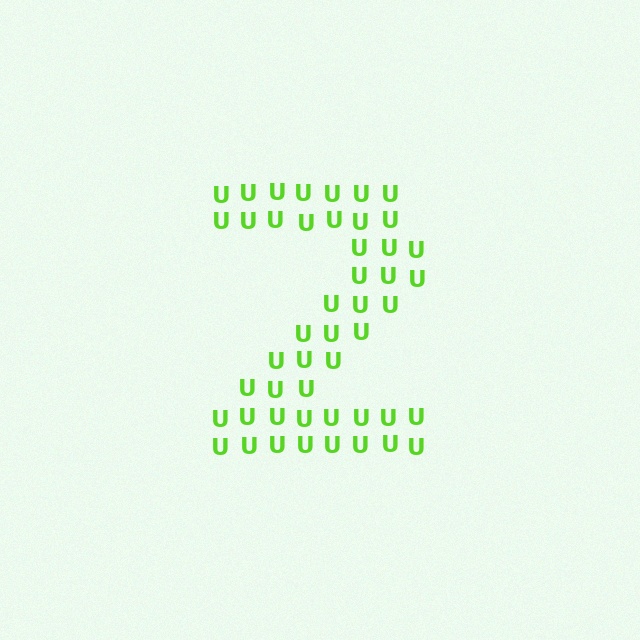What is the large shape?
The large shape is the digit 2.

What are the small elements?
The small elements are letter U's.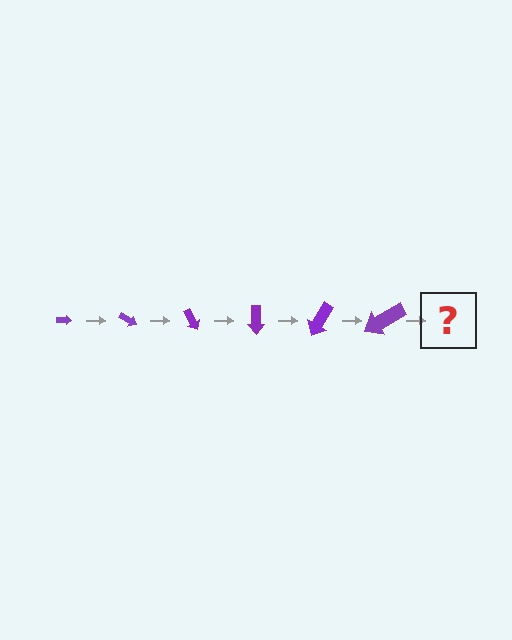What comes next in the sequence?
The next element should be an arrow, larger than the previous one and rotated 180 degrees from the start.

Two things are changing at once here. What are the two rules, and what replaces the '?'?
The two rules are that the arrow grows larger each step and it rotates 30 degrees each step. The '?' should be an arrow, larger than the previous one and rotated 180 degrees from the start.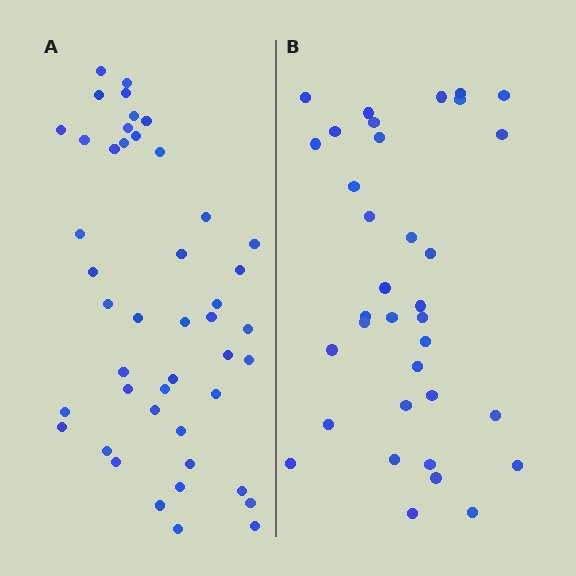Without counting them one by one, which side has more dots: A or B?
Region A (the left region) has more dots.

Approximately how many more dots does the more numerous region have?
Region A has roughly 10 or so more dots than region B.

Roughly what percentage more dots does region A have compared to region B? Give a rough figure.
About 30% more.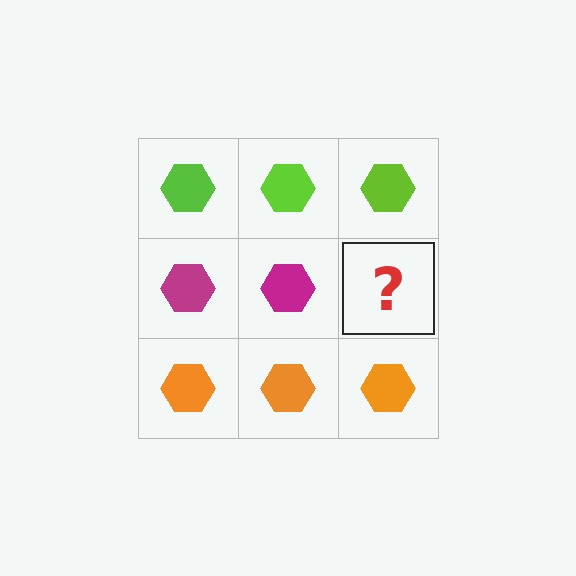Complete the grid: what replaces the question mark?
The question mark should be replaced with a magenta hexagon.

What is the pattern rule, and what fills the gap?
The rule is that each row has a consistent color. The gap should be filled with a magenta hexagon.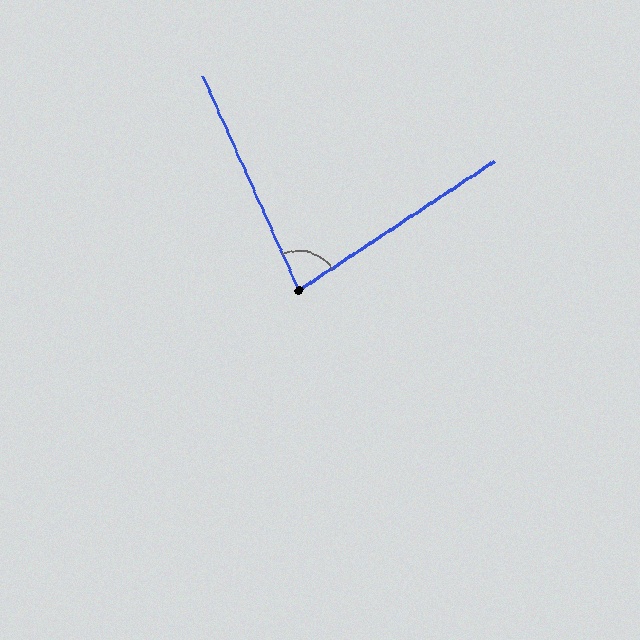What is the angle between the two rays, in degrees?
Approximately 81 degrees.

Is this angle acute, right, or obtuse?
It is acute.